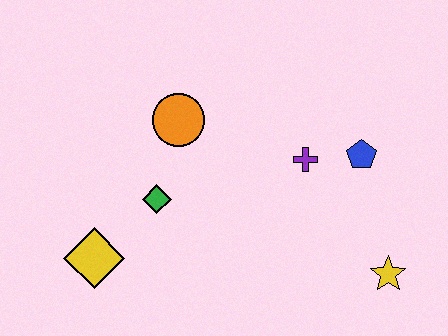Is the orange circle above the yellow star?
Yes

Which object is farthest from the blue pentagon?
The yellow diamond is farthest from the blue pentagon.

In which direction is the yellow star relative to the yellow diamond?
The yellow star is to the right of the yellow diamond.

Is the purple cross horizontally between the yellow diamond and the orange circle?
No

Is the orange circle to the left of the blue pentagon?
Yes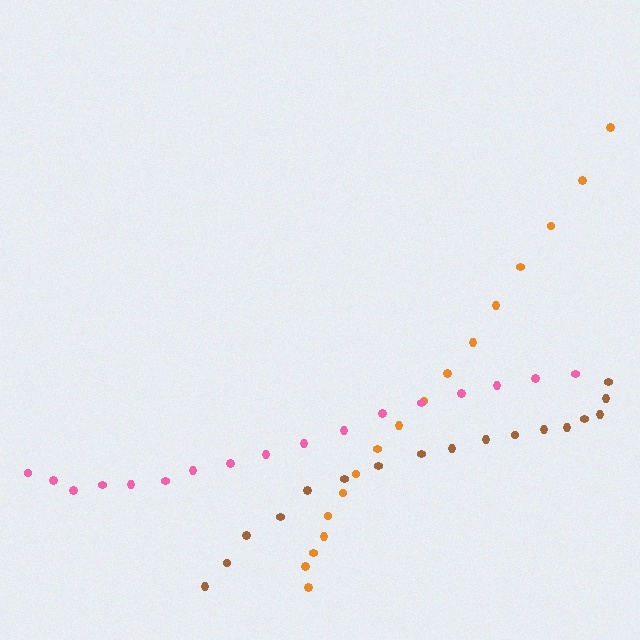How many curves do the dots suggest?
There are 3 distinct paths.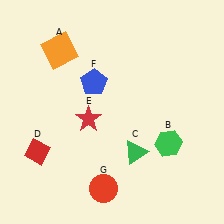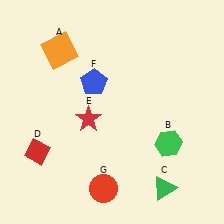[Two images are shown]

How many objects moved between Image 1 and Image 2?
1 object moved between the two images.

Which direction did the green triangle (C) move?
The green triangle (C) moved down.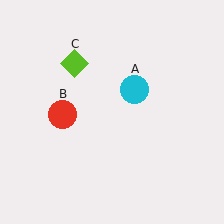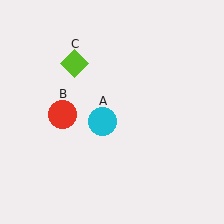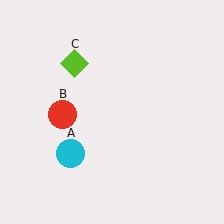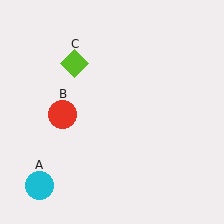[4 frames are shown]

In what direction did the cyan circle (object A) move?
The cyan circle (object A) moved down and to the left.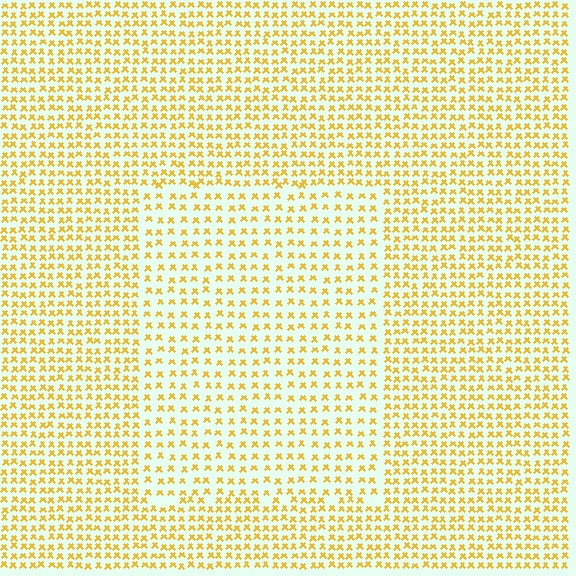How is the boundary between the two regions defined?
The boundary is defined by a change in element density (approximately 1.6x ratio). All elements are the same color, size, and shape.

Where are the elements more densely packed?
The elements are more densely packed outside the rectangle boundary.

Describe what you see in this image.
The image contains small yellow elements arranged at two different densities. A rectangle-shaped region is visible where the elements are less densely packed than the surrounding area.